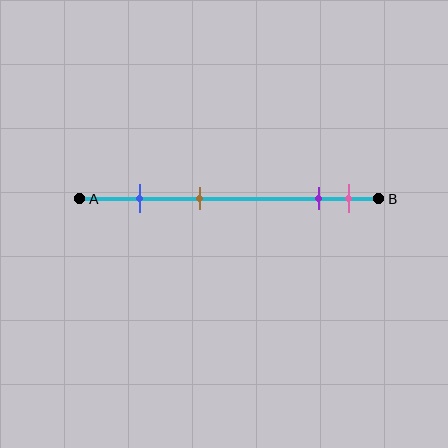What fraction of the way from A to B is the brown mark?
The brown mark is approximately 40% (0.4) of the way from A to B.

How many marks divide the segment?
There are 4 marks dividing the segment.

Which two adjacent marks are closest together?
The purple and pink marks are the closest adjacent pair.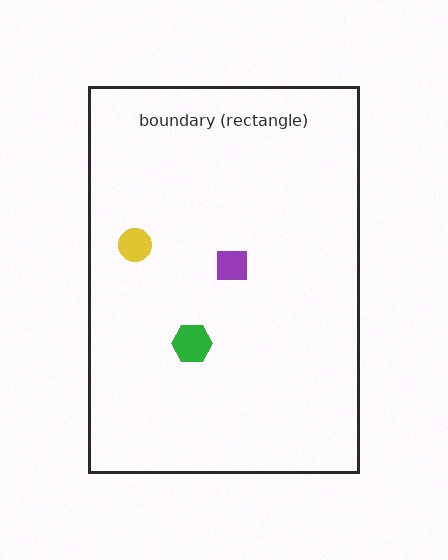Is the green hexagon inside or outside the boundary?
Inside.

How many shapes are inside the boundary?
3 inside, 0 outside.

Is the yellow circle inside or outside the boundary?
Inside.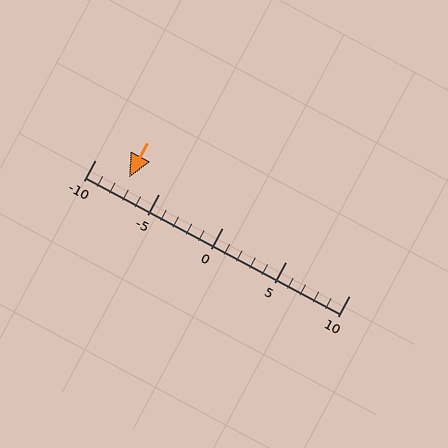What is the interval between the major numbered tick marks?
The major tick marks are spaced 5 units apart.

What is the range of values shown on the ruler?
The ruler shows values from -10 to 10.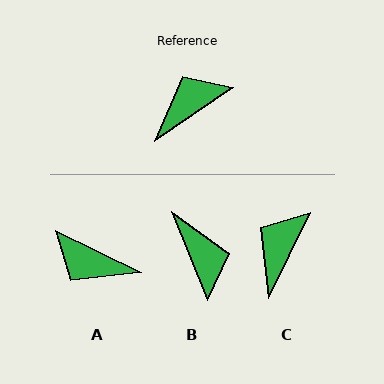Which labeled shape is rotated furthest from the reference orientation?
A, about 119 degrees away.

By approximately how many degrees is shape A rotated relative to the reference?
Approximately 119 degrees counter-clockwise.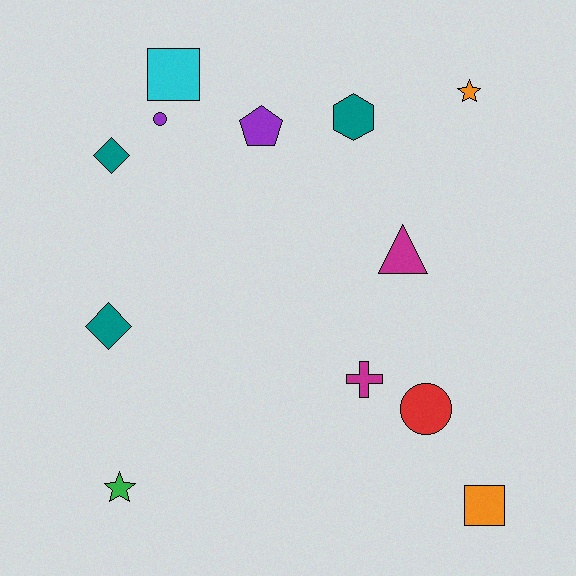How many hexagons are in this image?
There is 1 hexagon.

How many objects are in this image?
There are 12 objects.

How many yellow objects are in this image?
There are no yellow objects.